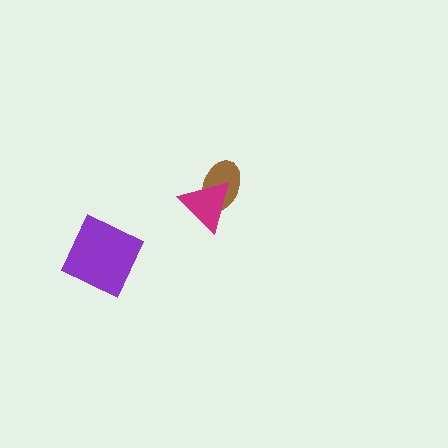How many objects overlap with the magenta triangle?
1 object overlaps with the magenta triangle.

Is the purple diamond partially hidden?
No, no other shape covers it.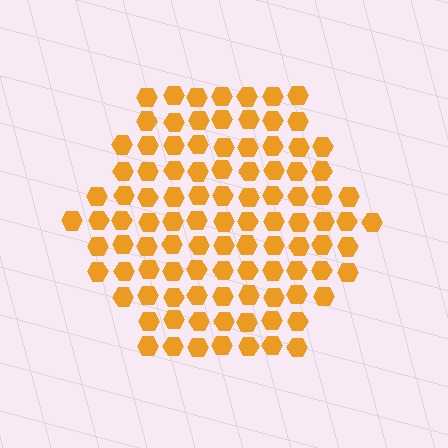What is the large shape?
The large shape is a hexagon.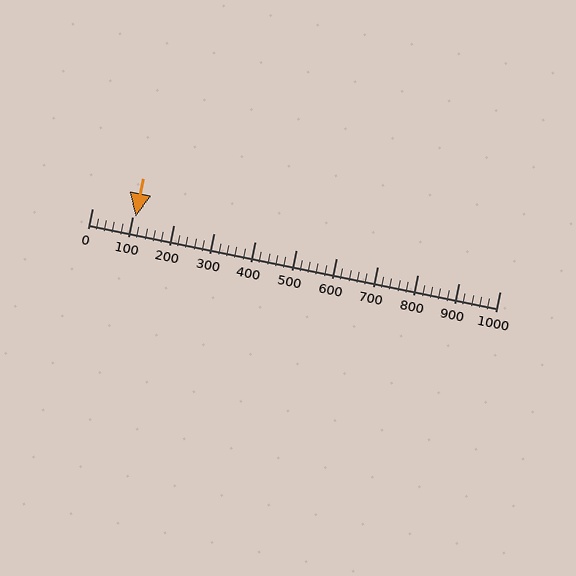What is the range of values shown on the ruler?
The ruler shows values from 0 to 1000.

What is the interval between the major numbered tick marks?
The major tick marks are spaced 100 units apart.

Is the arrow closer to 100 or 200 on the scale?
The arrow is closer to 100.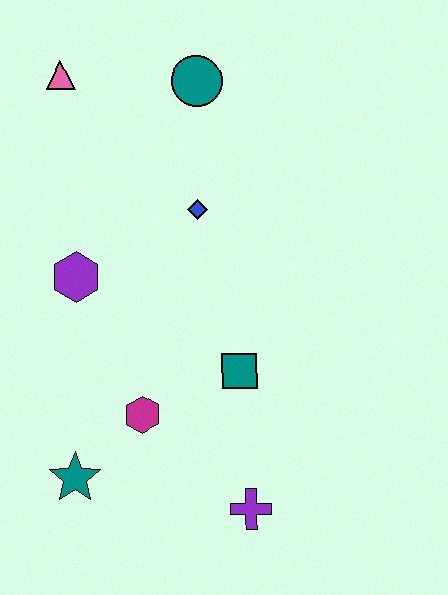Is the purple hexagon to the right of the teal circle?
No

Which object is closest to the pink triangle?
The teal circle is closest to the pink triangle.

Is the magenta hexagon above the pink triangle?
No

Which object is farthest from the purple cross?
The pink triangle is farthest from the purple cross.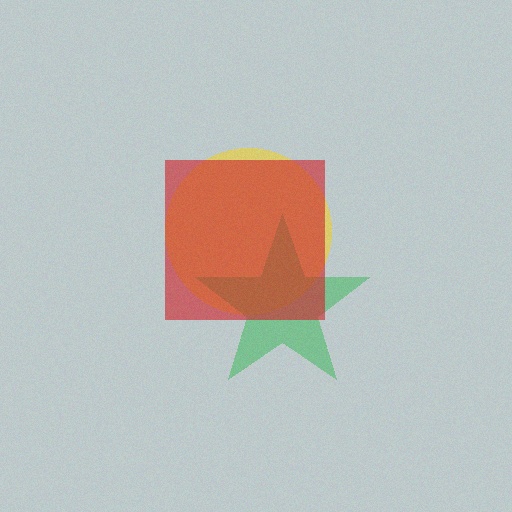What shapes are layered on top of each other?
The layered shapes are: a yellow circle, a green star, a red square.